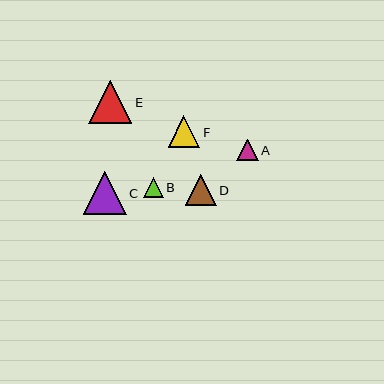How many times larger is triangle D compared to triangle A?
Triangle D is approximately 1.4 times the size of triangle A.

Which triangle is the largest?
Triangle E is the largest with a size of approximately 43 pixels.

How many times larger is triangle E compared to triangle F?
Triangle E is approximately 1.4 times the size of triangle F.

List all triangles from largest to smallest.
From largest to smallest: E, C, F, D, A, B.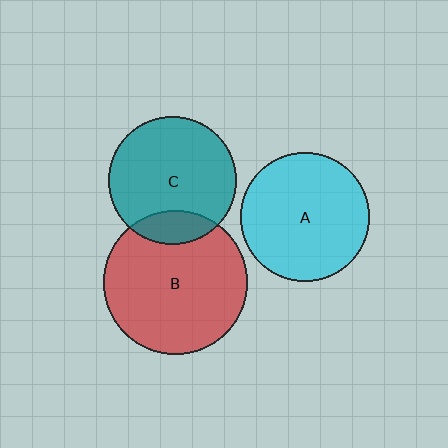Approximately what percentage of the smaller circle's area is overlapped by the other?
Approximately 15%.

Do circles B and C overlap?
Yes.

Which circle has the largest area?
Circle B (red).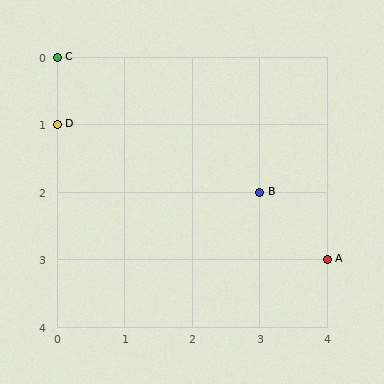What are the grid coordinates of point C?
Point C is at grid coordinates (0, 0).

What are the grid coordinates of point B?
Point B is at grid coordinates (3, 2).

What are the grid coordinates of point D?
Point D is at grid coordinates (0, 1).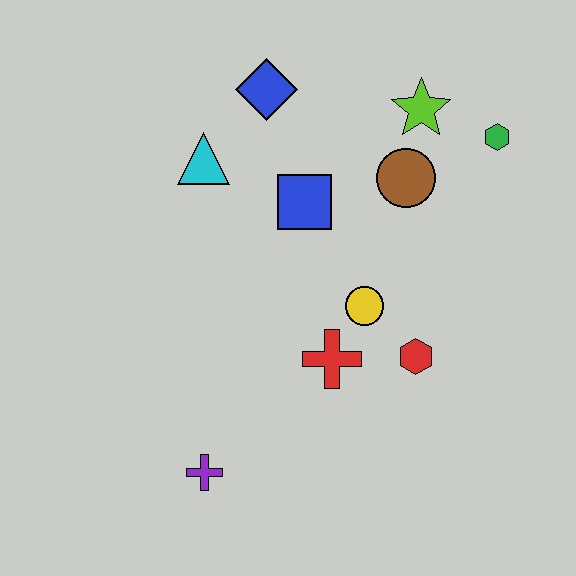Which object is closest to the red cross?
The yellow circle is closest to the red cross.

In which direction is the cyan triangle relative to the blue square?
The cyan triangle is to the left of the blue square.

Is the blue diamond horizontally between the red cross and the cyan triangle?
Yes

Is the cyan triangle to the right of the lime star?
No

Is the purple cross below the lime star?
Yes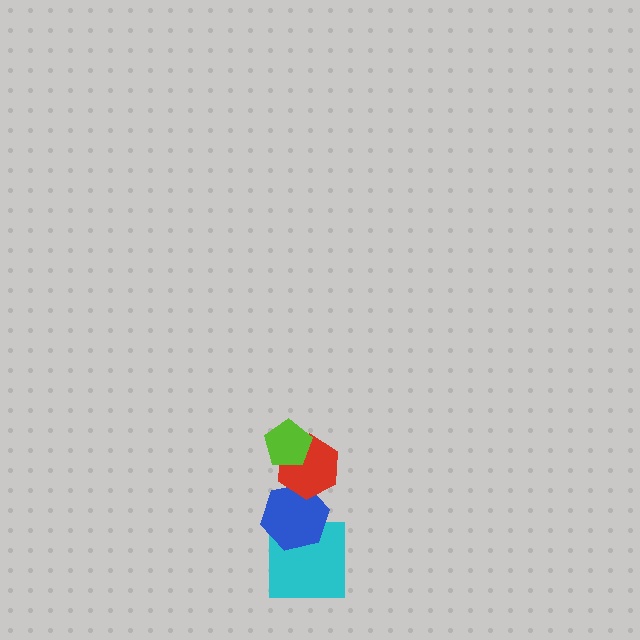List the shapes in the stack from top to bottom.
From top to bottom: the lime pentagon, the red hexagon, the blue hexagon, the cyan square.